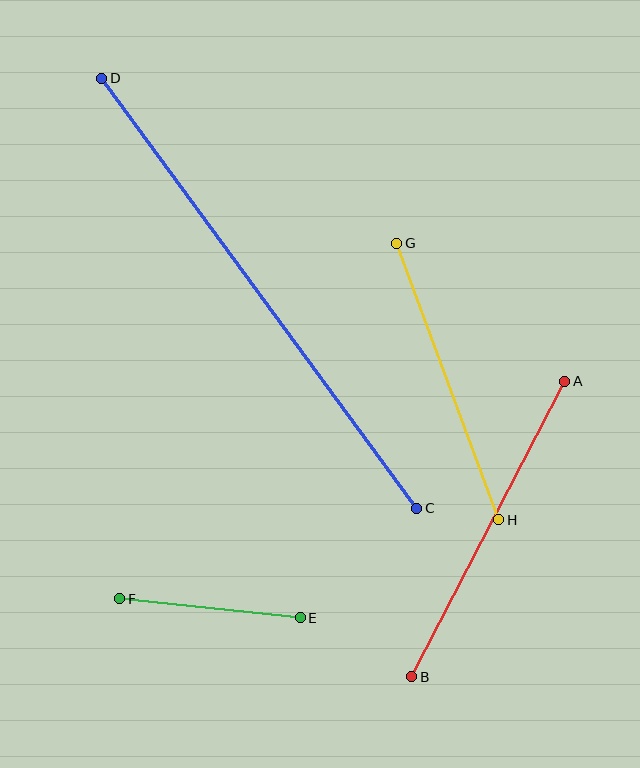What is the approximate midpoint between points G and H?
The midpoint is at approximately (448, 382) pixels.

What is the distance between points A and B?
The distance is approximately 333 pixels.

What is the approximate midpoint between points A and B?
The midpoint is at approximately (488, 529) pixels.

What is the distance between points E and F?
The distance is approximately 181 pixels.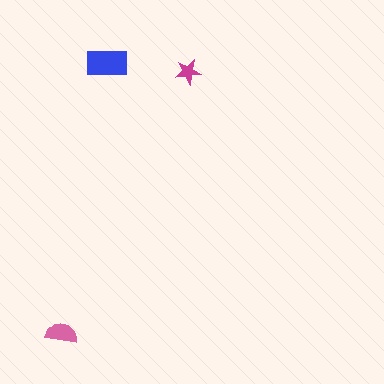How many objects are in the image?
There are 3 objects in the image.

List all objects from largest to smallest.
The blue rectangle, the pink semicircle, the magenta star.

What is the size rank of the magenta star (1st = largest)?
3rd.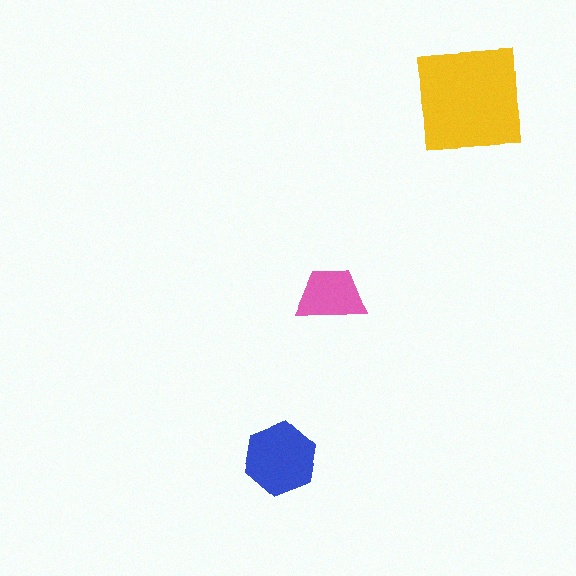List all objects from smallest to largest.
The pink trapezoid, the blue hexagon, the yellow square.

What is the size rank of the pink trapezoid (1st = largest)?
3rd.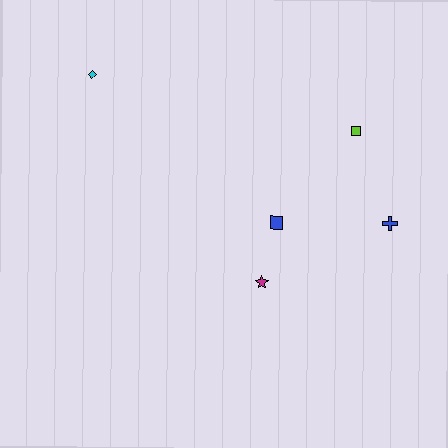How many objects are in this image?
There are 5 objects.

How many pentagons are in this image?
There are no pentagons.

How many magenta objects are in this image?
There is 1 magenta object.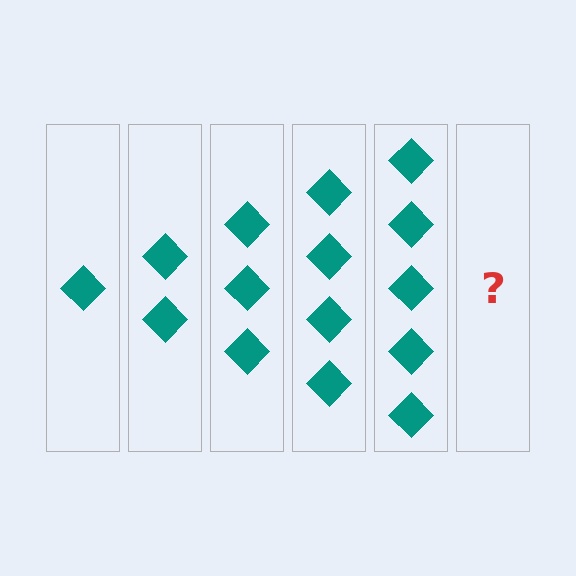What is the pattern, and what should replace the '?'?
The pattern is that each step adds one more diamond. The '?' should be 6 diamonds.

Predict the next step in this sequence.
The next step is 6 diamonds.